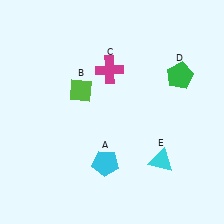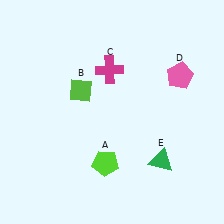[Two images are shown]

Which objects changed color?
A changed from cyan to lime. D changed from green to pink. E changed from cyan to green.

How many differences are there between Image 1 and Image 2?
There are 3 differences between the two images.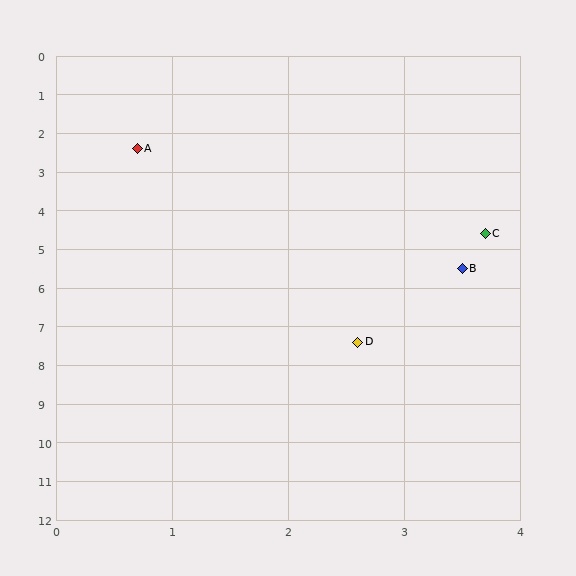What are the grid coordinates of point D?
Point D is at approximately (2.6, 7.4).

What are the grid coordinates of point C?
Point C is at approximately (3.7, 4.6).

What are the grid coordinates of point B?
Point B is at approximately (3.5, 5.5).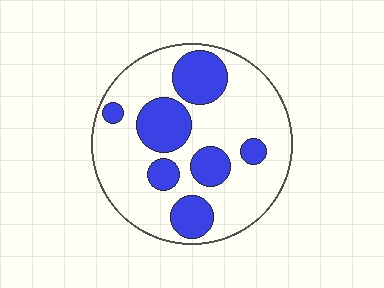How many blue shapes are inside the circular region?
7.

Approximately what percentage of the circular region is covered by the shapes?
Approximately 30%.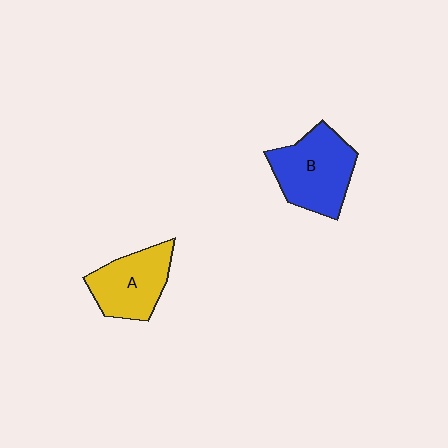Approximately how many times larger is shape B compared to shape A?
Approximately 1.2 times.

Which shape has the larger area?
Shape B (blue).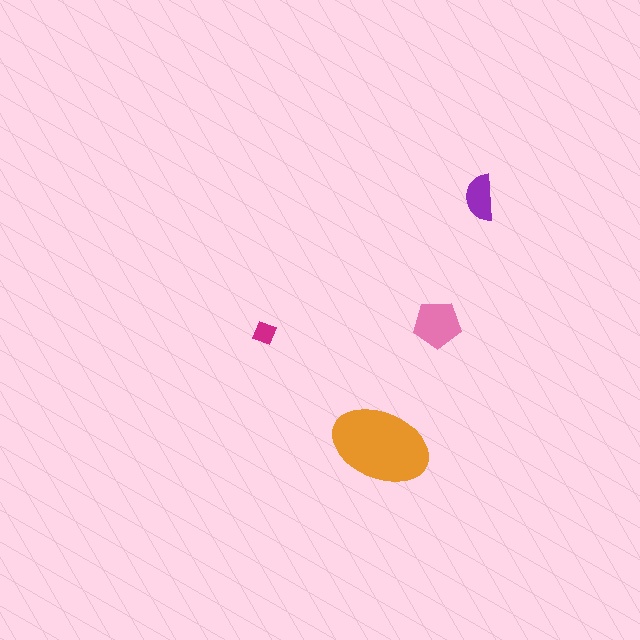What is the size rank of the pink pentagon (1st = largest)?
2nd.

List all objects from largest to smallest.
The orange ellipse, the pink pentagon, the purple semicircle, the magenta diamond.